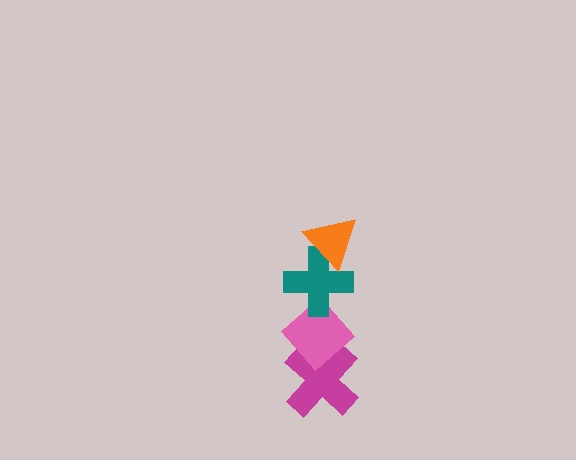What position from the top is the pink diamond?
The pink diamond is 3rd from the top.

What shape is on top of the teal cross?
The orange triangle is on top of the teal cross.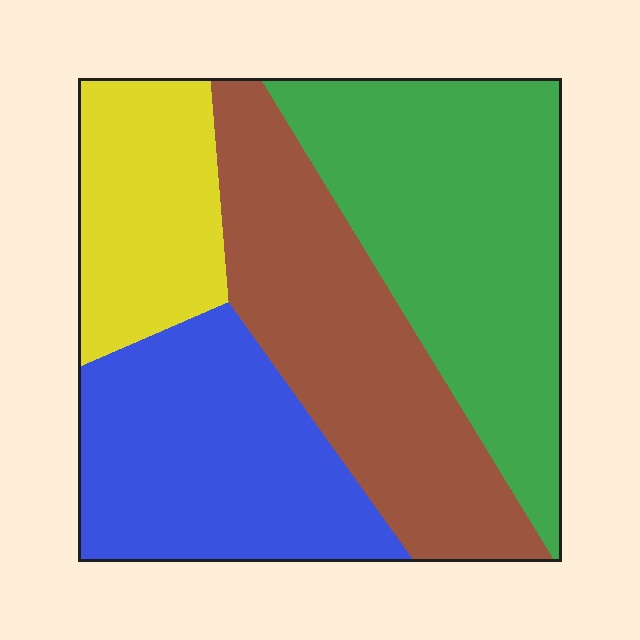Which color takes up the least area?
Yellow, at roughly 15%.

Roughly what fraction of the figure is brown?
Brown covers around 30% of the figure.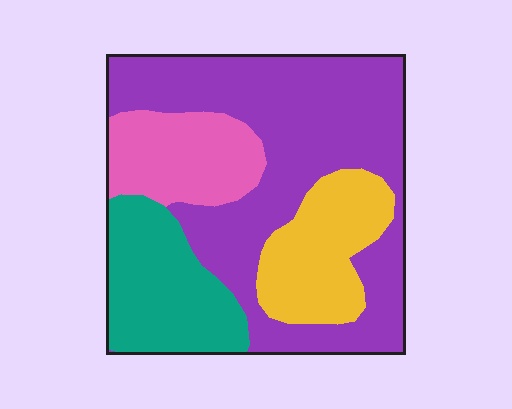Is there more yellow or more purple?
Purple.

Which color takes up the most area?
Purple, at roughly 50%.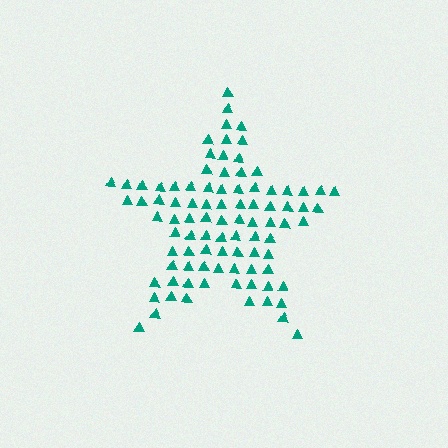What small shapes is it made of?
It is made of small triangles.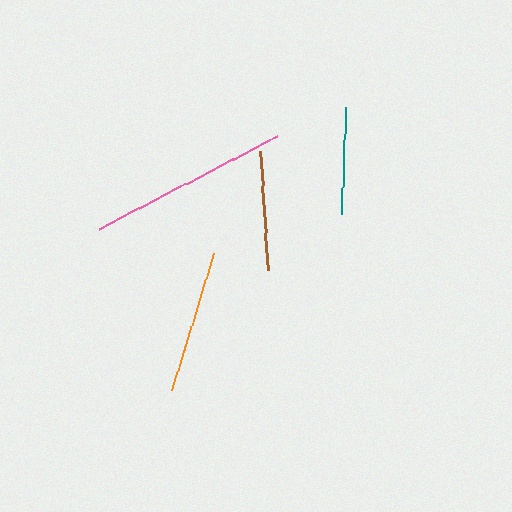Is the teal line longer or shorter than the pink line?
The pink line is longer than the teal line.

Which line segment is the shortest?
The teal line is the shortest at approximately 107 pixels.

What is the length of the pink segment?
The pink segment is approximately 200 pixels long.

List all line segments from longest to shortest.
From longest to shortest: pink, orange, brown, teal.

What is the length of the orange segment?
The orange segment is approximately 143 pixels long.